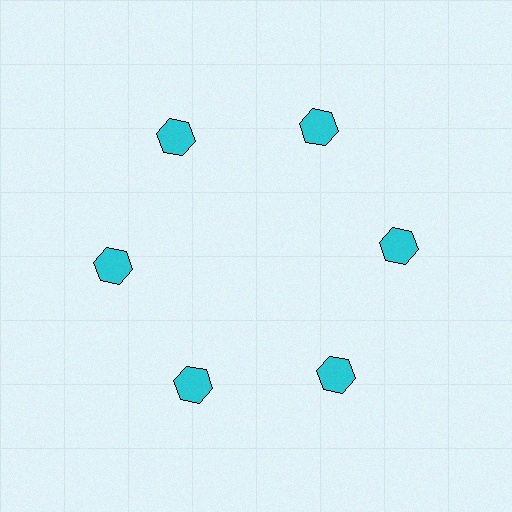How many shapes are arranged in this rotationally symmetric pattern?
There are 6 shapes, arranged in 6 groups of 1.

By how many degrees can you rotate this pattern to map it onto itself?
The pattern maps onto itself every 60 degrees of rotation.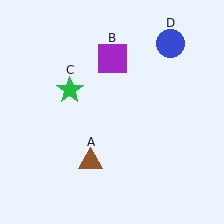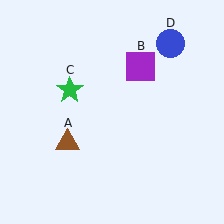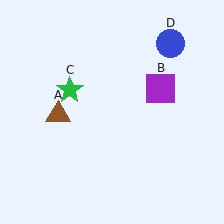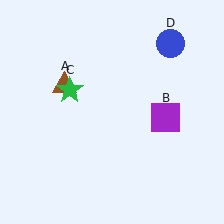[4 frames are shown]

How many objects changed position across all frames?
2 objects changed position: brown triangle (object A), purple square (object B).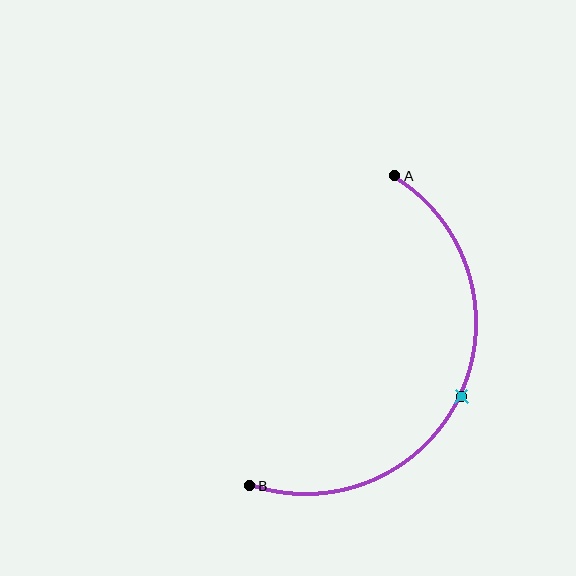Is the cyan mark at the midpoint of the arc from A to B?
Yes. The cyan mark lies on the arc at equal arc-length from both A and B — it is the arc midpoint.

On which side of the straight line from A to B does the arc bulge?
The arc bulges to the right of the straight line connecting A and B.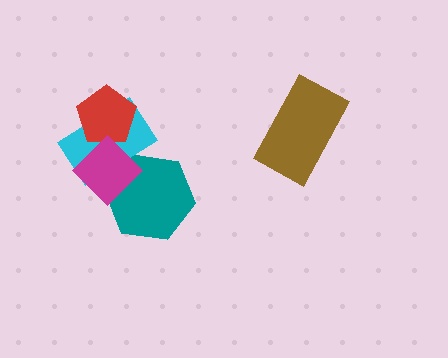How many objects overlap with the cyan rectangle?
3 objects overlap with the cyan rectangle.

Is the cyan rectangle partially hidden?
Yes, it is partially covered by another shape.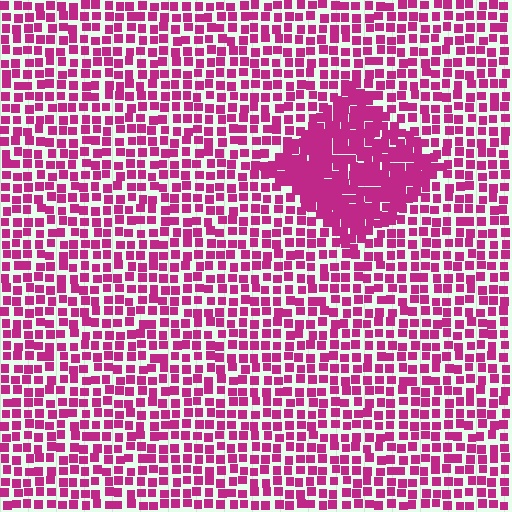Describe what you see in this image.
The image contains small magenta elements arranged at two different densities. A diamond-shaped region is visible where the elements are more densely packed than the surrounding area.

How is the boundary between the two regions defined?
The boundary is defined by a change in element density (approximately 2.0x ratio). All elements are the same color, size, and shape.